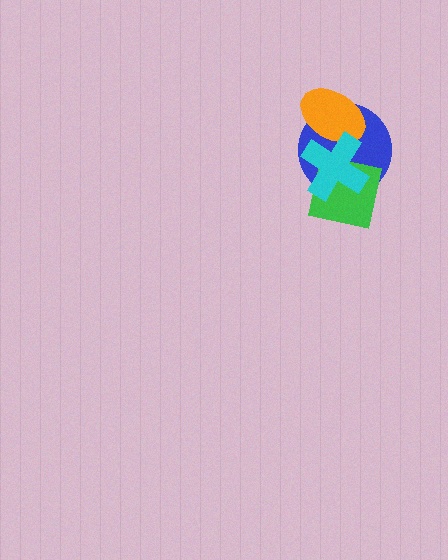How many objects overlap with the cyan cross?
3 objects overlap with the cyan cross.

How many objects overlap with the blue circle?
3 objects overlap with the blue circle.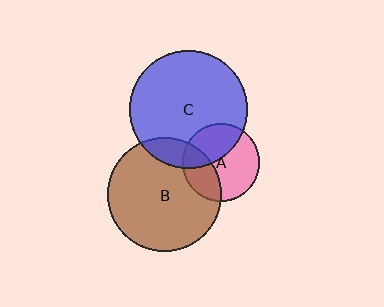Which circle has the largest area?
Circle C (blue).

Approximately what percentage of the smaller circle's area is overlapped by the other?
Approximately 15%.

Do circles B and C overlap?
Yes.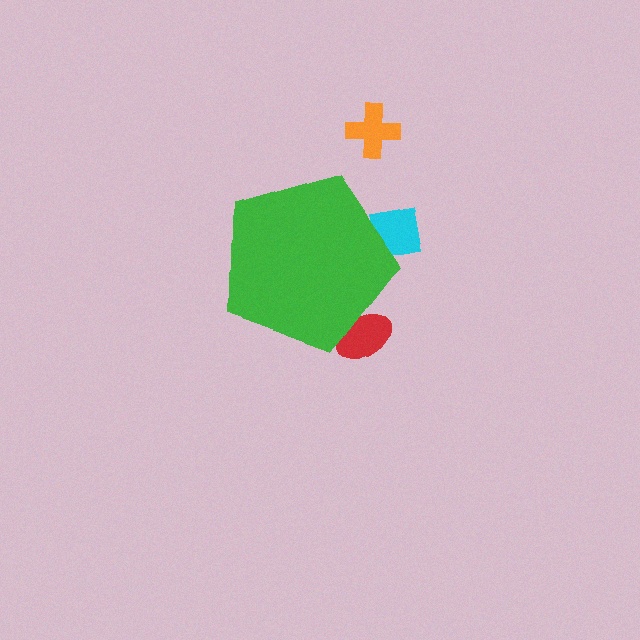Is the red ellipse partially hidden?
Yes, the red ellipse is partially hidden behind the green pentagon.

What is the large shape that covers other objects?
A green pentagon.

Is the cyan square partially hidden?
Yes, the cyan square is partially hidden behind the green pentagon.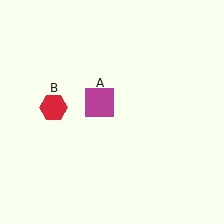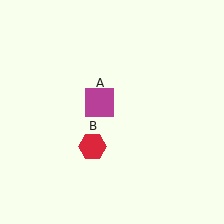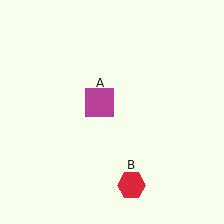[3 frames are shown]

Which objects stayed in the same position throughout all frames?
Magenta square (object A) remained stationary.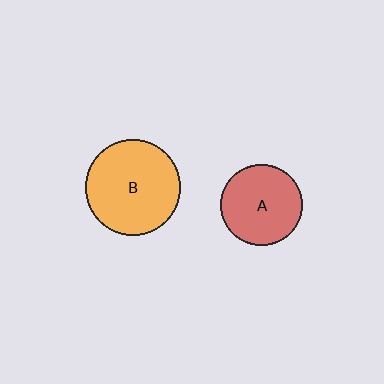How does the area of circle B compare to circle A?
Approximately 1.4 times.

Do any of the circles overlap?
No, none of the circles overlap.